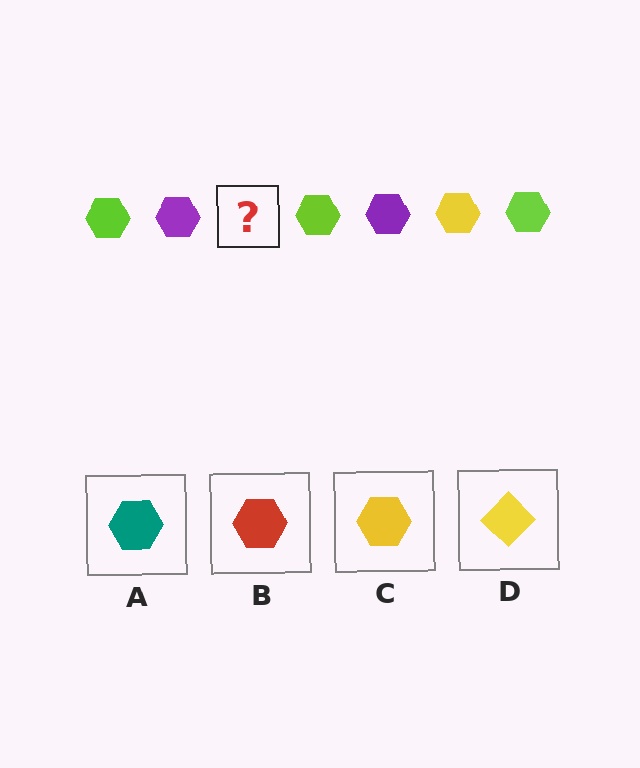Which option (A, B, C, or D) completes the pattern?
C.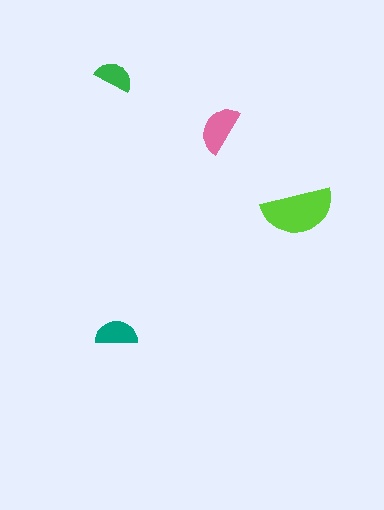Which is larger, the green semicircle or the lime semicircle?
The lime one.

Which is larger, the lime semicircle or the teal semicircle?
The lime one.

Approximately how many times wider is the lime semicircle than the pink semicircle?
About 1.5 times wider.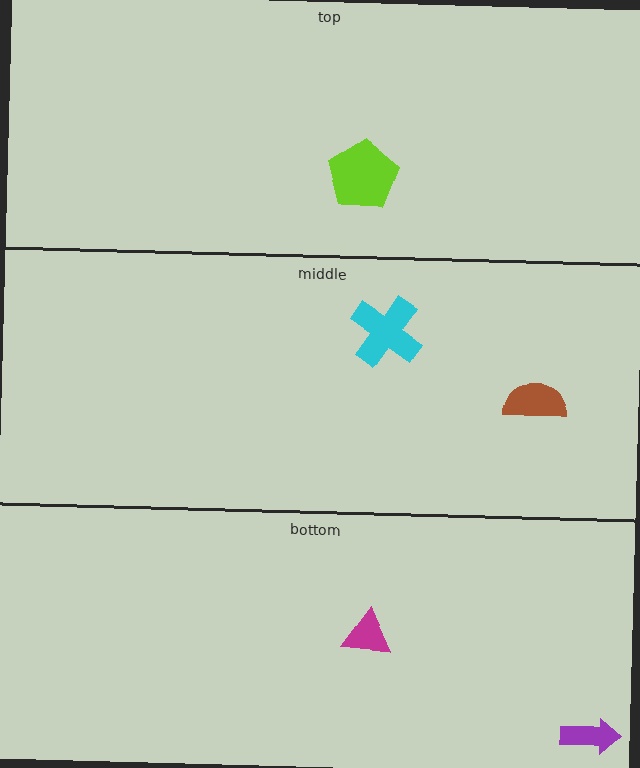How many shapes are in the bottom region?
2.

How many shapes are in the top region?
1.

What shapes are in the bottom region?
The magenta triangle, the purple arrow.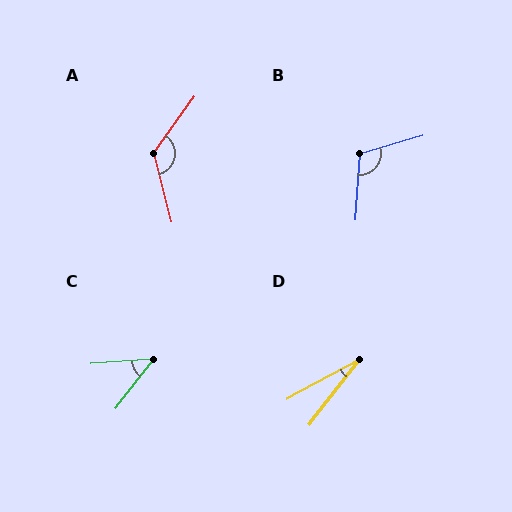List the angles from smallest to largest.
D (24°), C (48°), B (110°), A (130°).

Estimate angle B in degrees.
Approximately 110 degrees.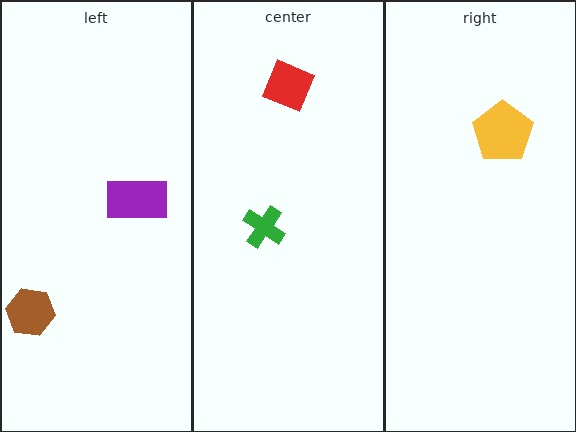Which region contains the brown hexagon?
The left region.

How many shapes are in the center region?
2.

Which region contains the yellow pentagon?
The right region.